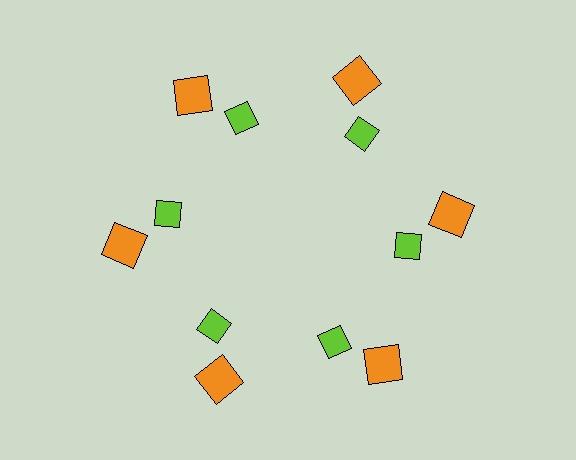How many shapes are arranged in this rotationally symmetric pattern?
There are 12 shapes, arranged in 6 groups of 2.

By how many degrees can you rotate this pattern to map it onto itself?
The pattern maps onto itself every 60 degrees of rotation.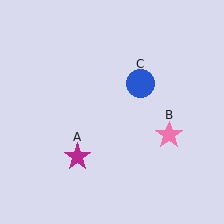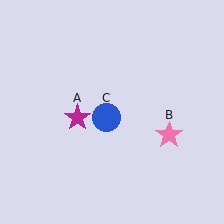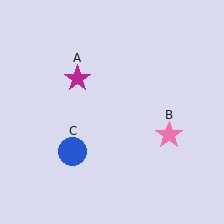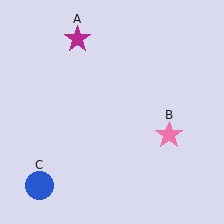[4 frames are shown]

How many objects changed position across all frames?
2 objects changed position: magenta star (object A), blue circle (object C).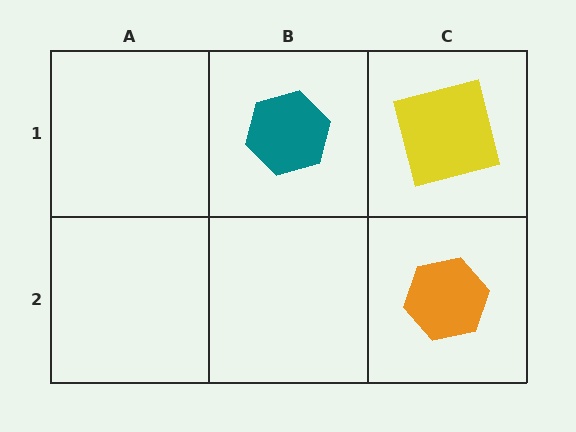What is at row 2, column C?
An orange hexagon.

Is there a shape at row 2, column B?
No, that cell is empty.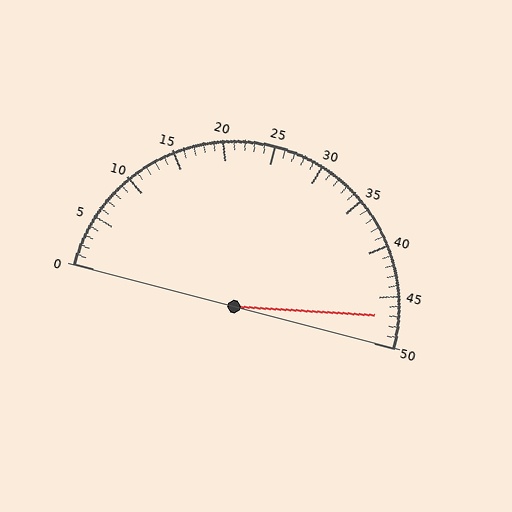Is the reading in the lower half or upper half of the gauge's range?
The reading is in the upper half of the range (0 to 50).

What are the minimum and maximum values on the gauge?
The gauge ranges from 0 to 50.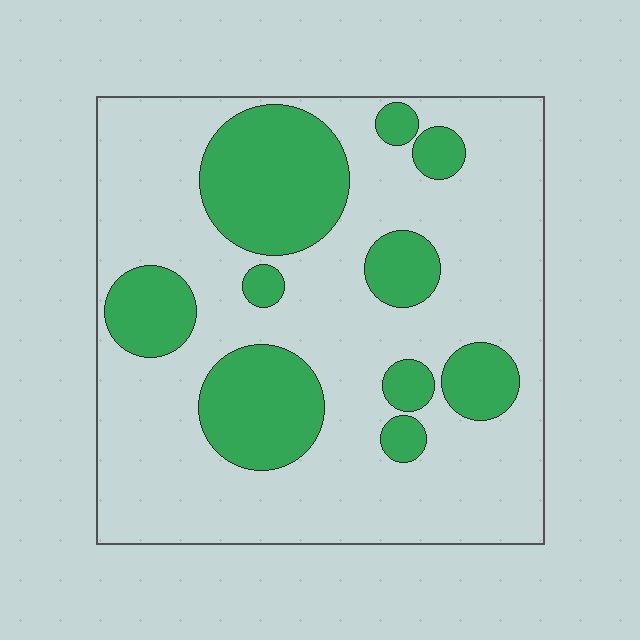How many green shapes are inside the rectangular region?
10.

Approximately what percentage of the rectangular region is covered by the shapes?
Approximately 30%.